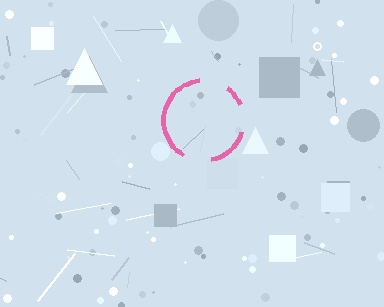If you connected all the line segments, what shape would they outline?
They would outline a circle.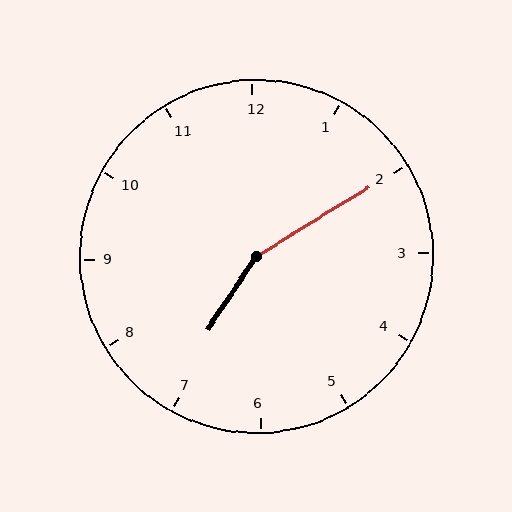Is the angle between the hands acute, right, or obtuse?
It is obtuse.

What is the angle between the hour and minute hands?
Approximately 155 degrees.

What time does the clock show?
7:10.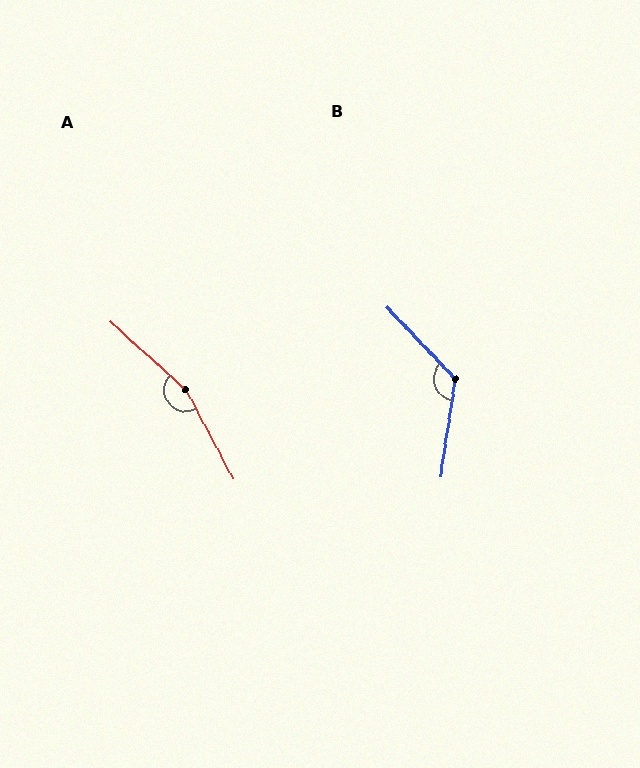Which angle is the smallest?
B, at approximately 128 degrees.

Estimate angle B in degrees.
Approximately 128 degrees.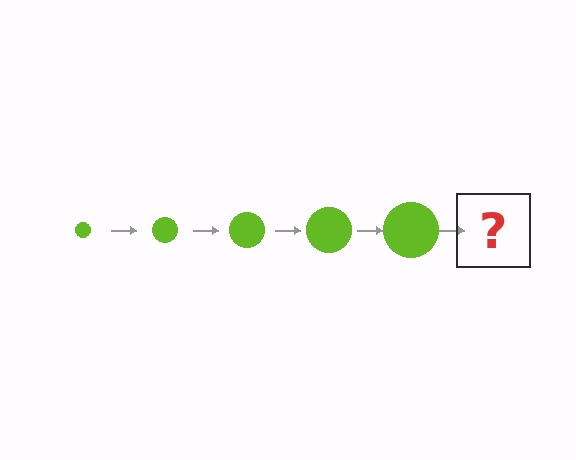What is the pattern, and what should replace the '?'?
The pattern is that the circle gets progressively larger each step. The '?' should be a lime circle, larger than the previous one.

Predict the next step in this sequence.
The next step is a lime circle, larger than the previous one.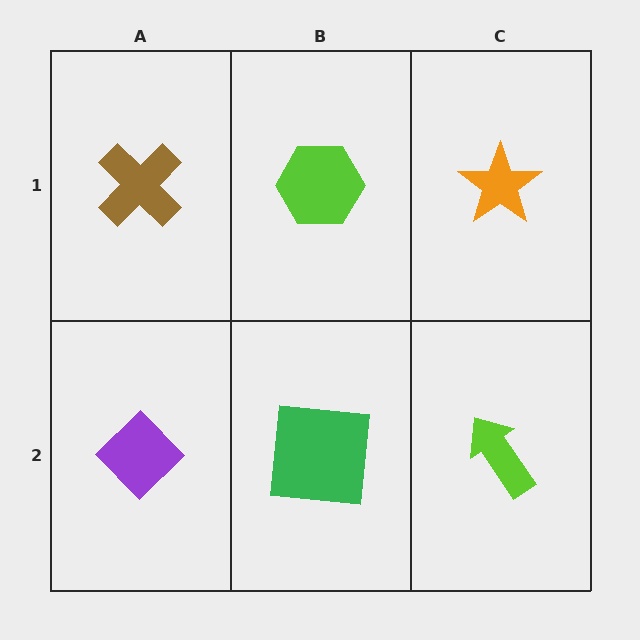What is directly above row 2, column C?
An orange star.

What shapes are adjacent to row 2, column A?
A brown cross (row 1, column A), a green square (row 2, column B).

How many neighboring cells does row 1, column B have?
3.